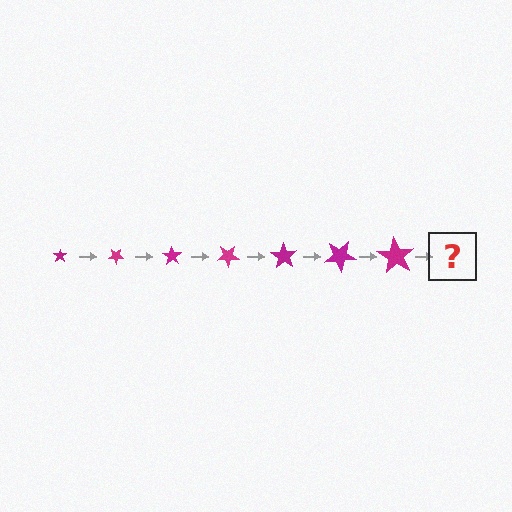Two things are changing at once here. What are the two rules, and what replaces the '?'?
The two rules are that the star grows larger each step and it rotates 35 degrees each step. The '?' should be a star, larger than the previous one and rotated 245 degrees from the start.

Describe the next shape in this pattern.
It should be a star, larger than the previous one and rotated 245 degrees from the start.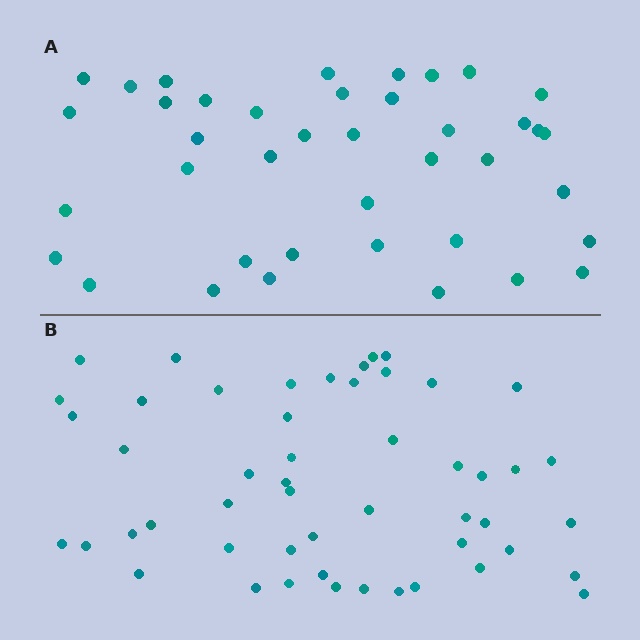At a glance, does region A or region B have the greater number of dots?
Region B (the bottom region) has more dots.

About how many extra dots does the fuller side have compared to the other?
Region B has roughly 12 or so more dots than region A.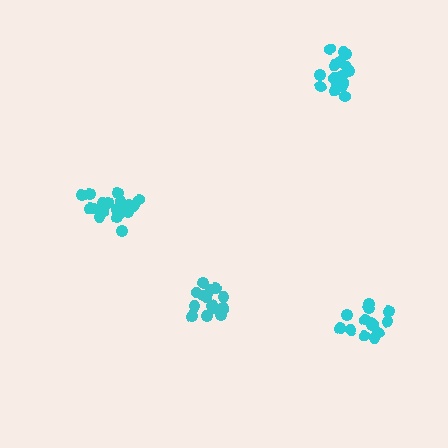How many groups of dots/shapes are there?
There are 4 groups.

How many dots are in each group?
Group 1: 15 dots, Group 2: 20 dots, Group 3: 19 dots, Group 4: 14 dots (68 total).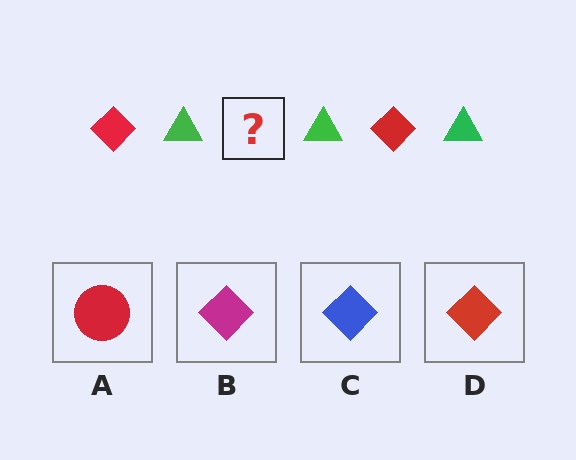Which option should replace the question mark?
Option D.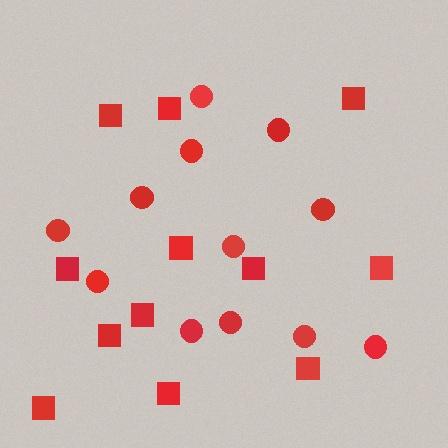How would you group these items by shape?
There are 2 groups: one group of squares (12) and one group of circles (12).